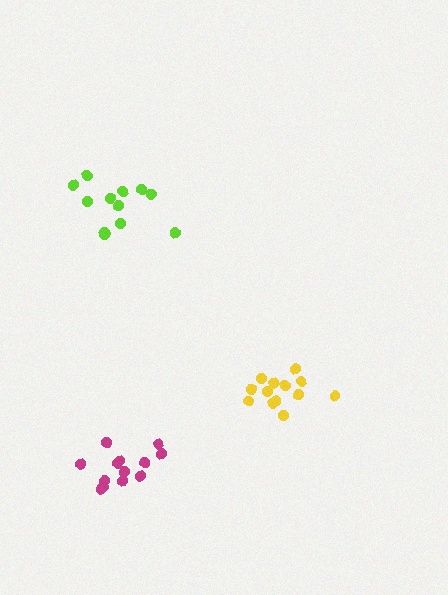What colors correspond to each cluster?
The clusters are colored: yellow, lime, magenta.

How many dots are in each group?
Group 1: 13 dots, Group 2: 12 dots, Group 3: 13 dots (38 total).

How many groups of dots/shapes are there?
There are 3 groups.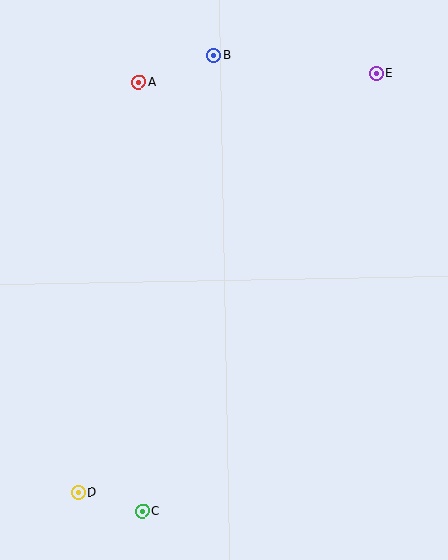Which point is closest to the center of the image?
Point A at (139, 82) is closest to the center.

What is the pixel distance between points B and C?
The distance between B and C is 461 pixels.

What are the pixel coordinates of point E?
Point E is at (376, 73).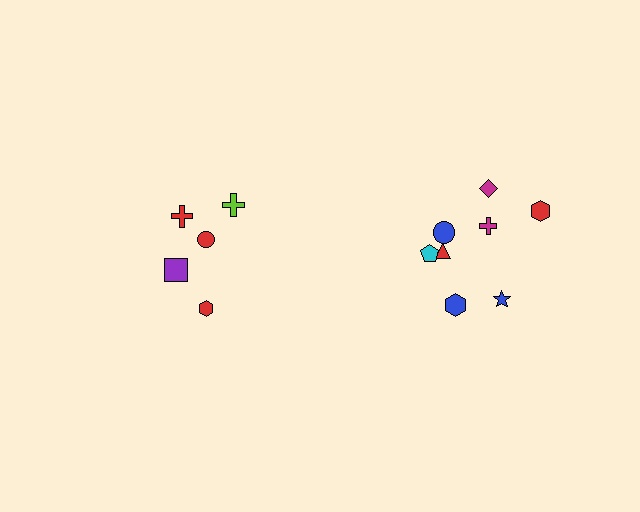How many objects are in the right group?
There are 8 objects.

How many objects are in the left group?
There are 5 objects.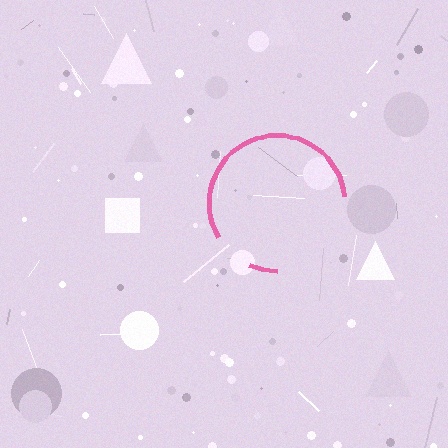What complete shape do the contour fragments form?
The contour fragments form a circle.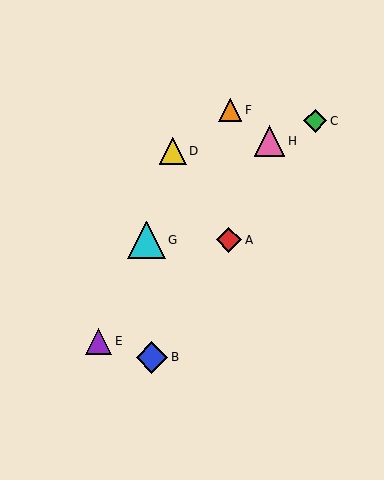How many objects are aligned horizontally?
2 objects (A, G) are aligned horizontally.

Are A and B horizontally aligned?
No, A is at y≈240 and B is at y≈357.